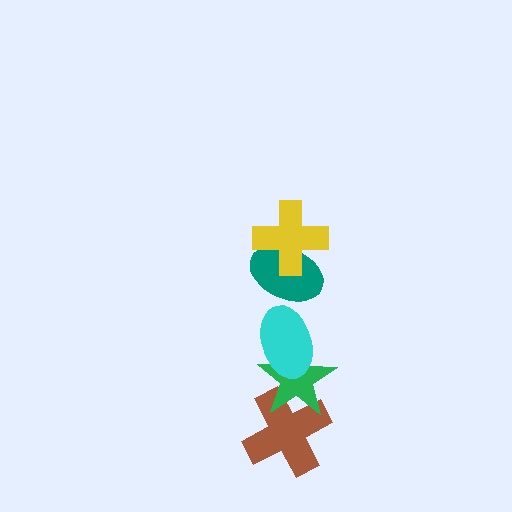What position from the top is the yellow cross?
The yellow cross is 1st from the top.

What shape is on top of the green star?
The cyan ellipse is on top of the green star.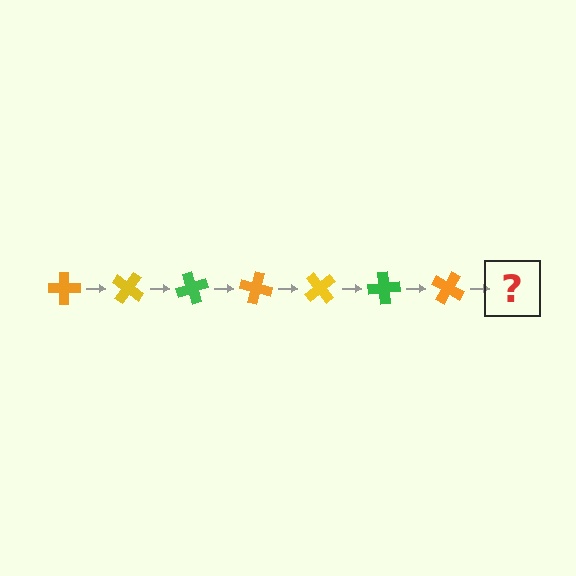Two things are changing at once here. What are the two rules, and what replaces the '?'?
The two rules are that it rotates 35 degrees each step and the color cycles through orange, yellow, and green. The '?' should be a yellow cross, rotated 245 degrees from the start.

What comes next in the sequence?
The next element should be a yellow cross, rotated 245 degrees from the start.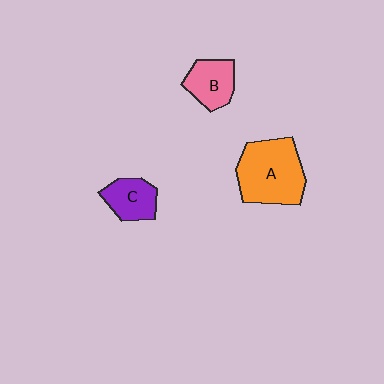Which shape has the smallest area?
Shape C (purple).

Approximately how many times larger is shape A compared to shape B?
Approximately 1.9 times.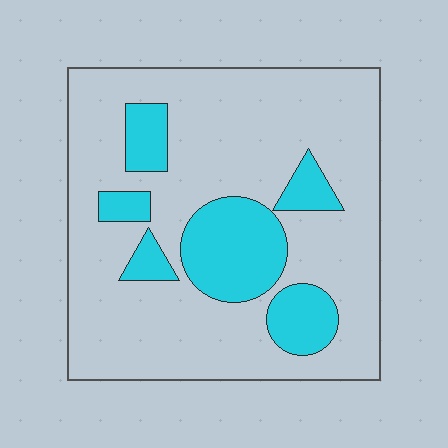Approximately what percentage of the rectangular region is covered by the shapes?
Approximately 20%.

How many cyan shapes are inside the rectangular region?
6.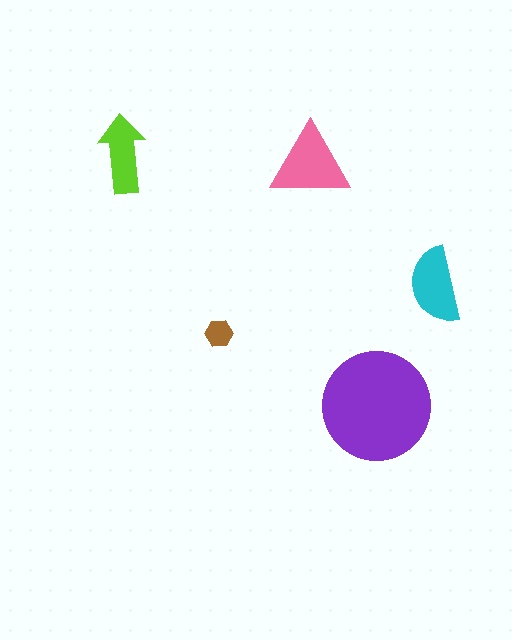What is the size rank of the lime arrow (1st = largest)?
4th.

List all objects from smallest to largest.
The brown hexagon, the lime arrow, the cyan semicircle, the pink triangle, the purple circle.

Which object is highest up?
The lime arrow is topmost.